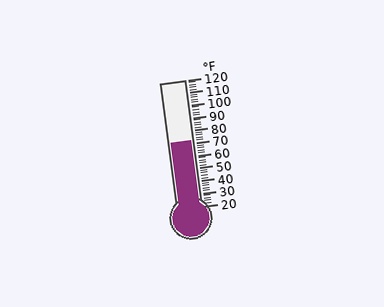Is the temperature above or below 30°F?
The temperature is above 30°F.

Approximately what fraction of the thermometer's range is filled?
The thermometer is filled to approximately 50% of its range.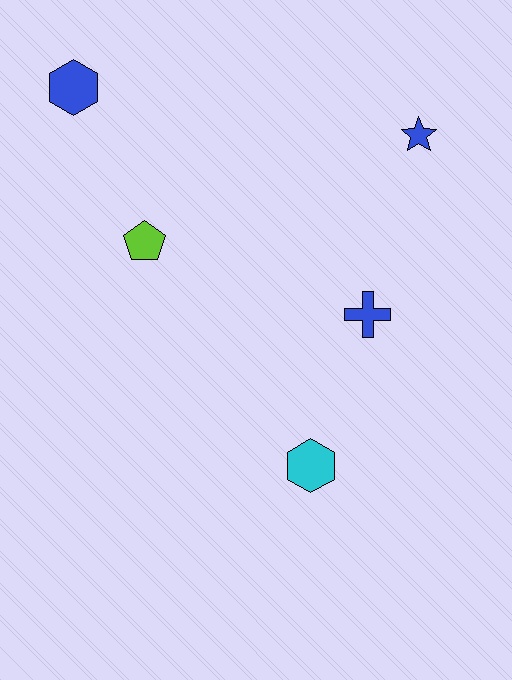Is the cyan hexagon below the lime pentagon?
Yes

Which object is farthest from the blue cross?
The blue hexagon is farthest from the blue cross.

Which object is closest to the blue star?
The blue cross is closest to the blue star.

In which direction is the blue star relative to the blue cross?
The blue star is above the blue cross.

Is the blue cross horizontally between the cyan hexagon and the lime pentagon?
No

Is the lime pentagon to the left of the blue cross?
Yes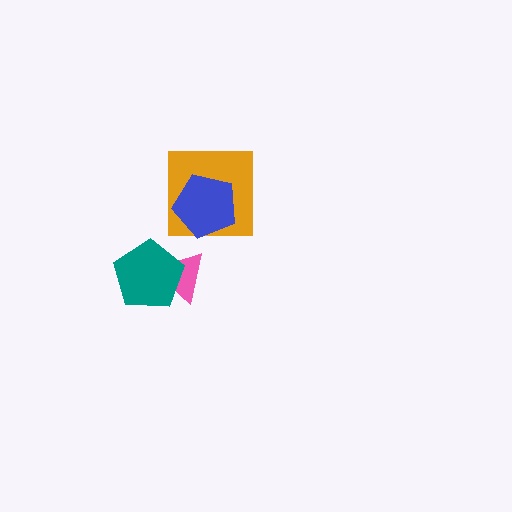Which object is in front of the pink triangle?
The teal pentagon is in front of the pink triangle.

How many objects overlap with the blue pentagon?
1 object overlaps with the blue pentagon.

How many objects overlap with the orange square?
1 object overlaps with the orange square.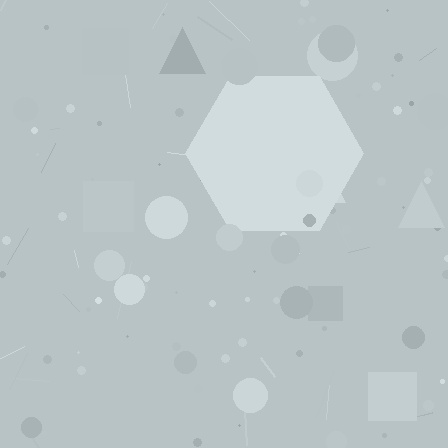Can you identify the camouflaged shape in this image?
The camouflaged shape is a hexagon.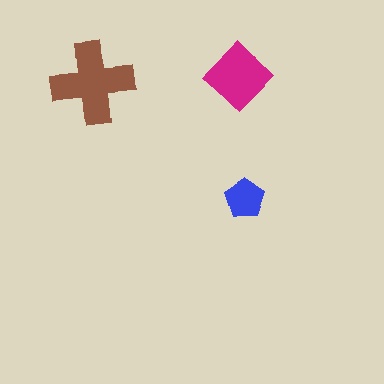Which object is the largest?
The brown cross.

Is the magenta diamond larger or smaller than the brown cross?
Smaller.